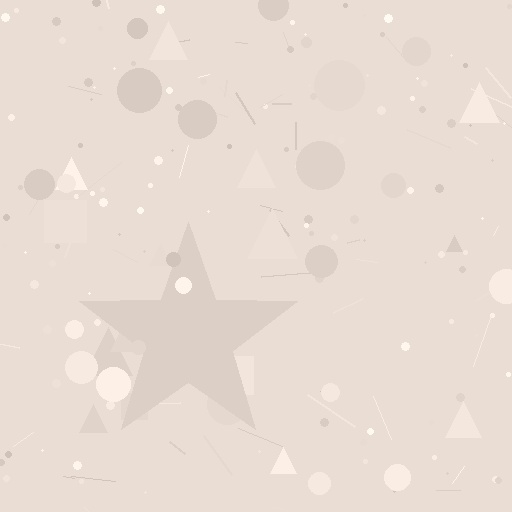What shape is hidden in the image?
A star is hidden in the image.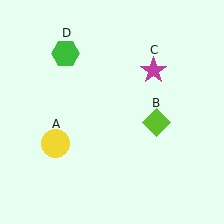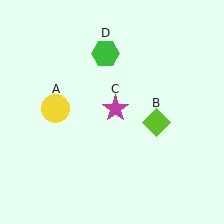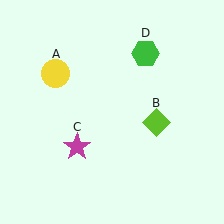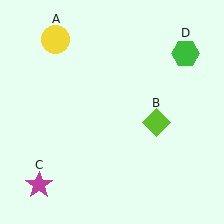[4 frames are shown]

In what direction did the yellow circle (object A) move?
The yellow circle (object A) moved up.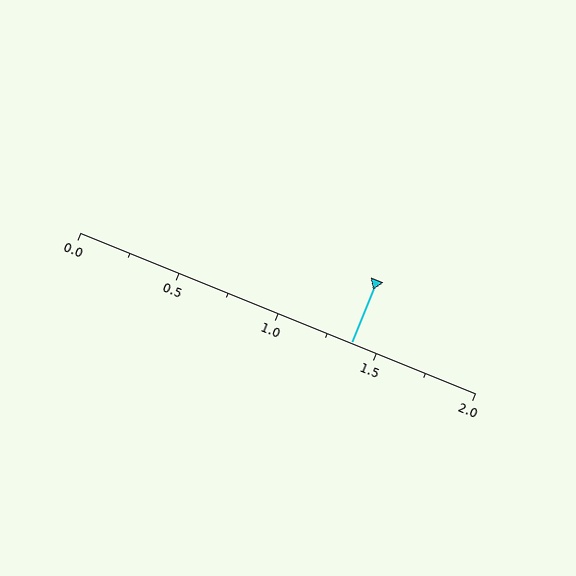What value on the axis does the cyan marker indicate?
The marker indicates approximately 1.38.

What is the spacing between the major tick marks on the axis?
The major ticks are spaced 0.5 apart.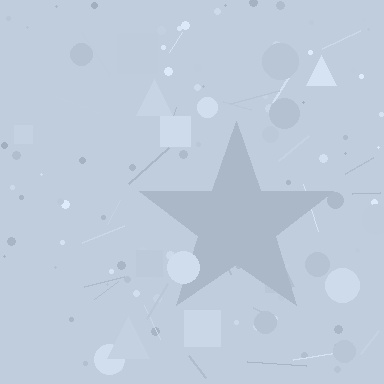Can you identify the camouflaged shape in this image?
The camouflaged shape is a star.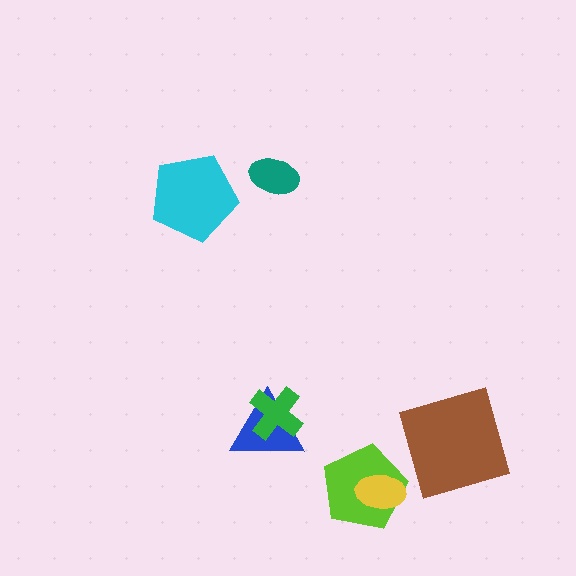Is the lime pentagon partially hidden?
Yes, it is partially covered by another shape.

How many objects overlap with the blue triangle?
1 object overlaps with the blue triangle.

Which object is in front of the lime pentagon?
The yellow ellipse is in front of the lime pentagon.